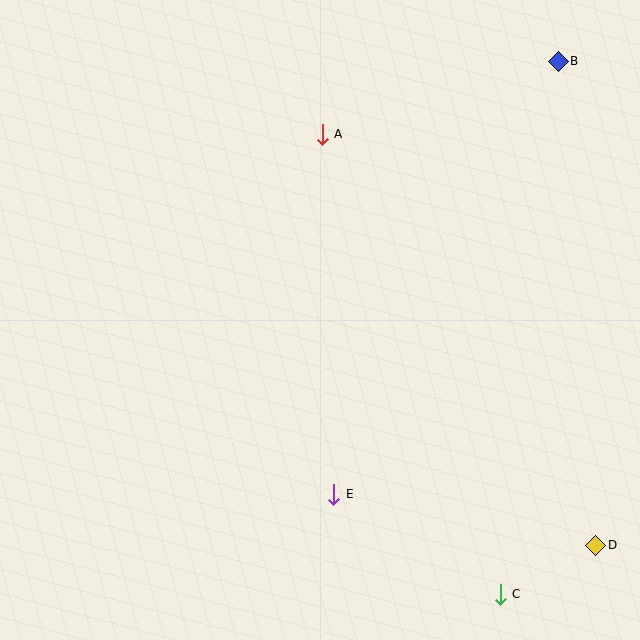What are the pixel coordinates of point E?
Point E is at (334, 494).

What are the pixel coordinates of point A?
Point A is at (322, 134).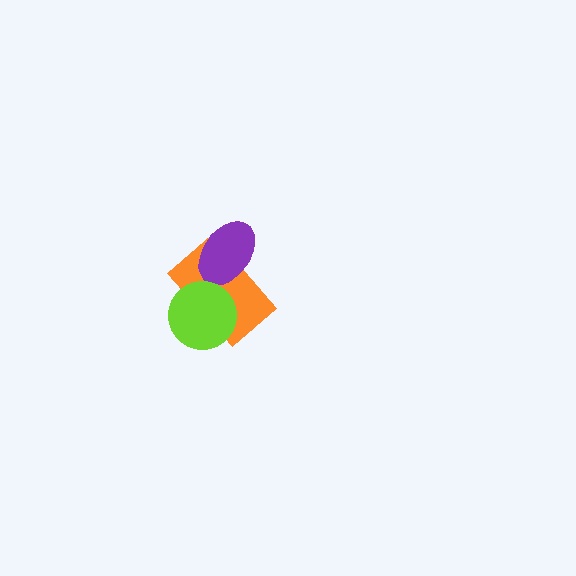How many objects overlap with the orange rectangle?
2 objects overlap with the orange rectangle.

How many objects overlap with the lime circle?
1 object overlaps with the lime circle.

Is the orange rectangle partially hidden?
Yes, it is partially covered by another shape.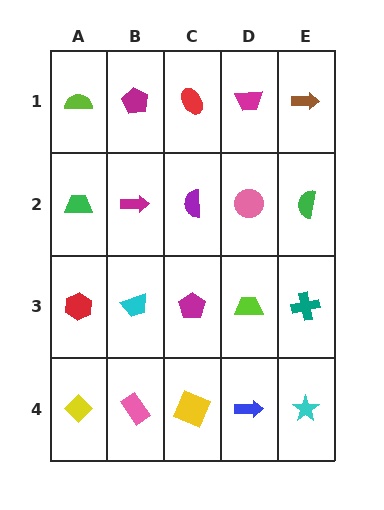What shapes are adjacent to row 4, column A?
A red hexagon (row 3, column A), a pink rectangle (row 4, column B).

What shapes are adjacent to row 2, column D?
A magenta trapezoid (row 1, column D), a lime trapezoid (row 3, column D), a purple semicircle (row 2, column C), a green semicircle (row 2, column E).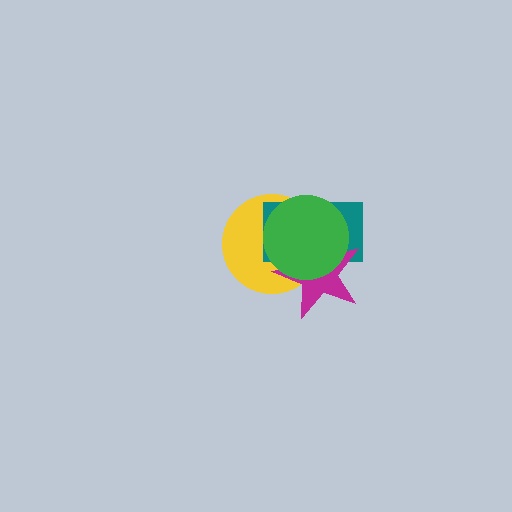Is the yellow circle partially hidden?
Yes, it is partially covered by another shape.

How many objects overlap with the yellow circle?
3 objects overlap with the yellow circle.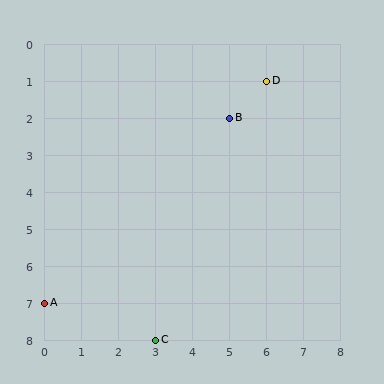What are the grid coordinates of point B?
Point B is at grid coordinates (5, 2).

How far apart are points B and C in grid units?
Points B and C are 2 columns and 6 rows apart (about 6.3 grid units diagonally).